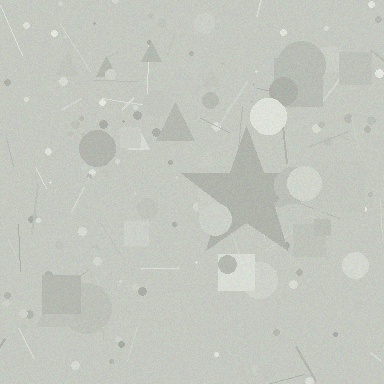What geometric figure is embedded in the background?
A star is embedded in the background.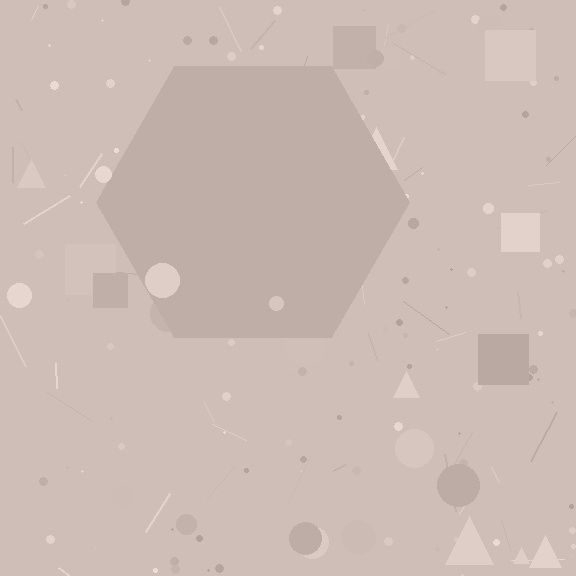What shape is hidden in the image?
A hexagon is hidden in the image.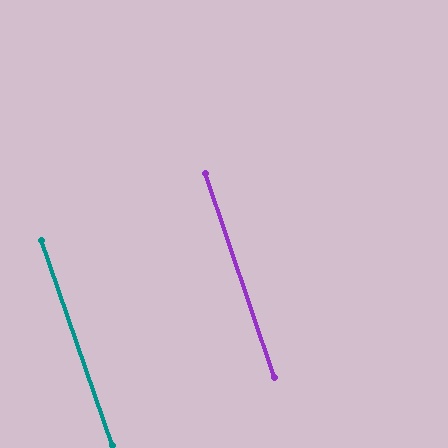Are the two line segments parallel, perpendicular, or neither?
Parallel — their directions differ by only 0.4°.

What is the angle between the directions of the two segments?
Approximately 0 degrees.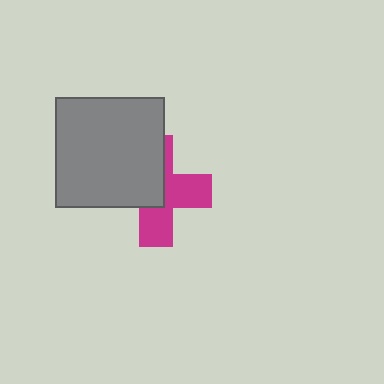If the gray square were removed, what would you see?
You would see the complete magenta cross.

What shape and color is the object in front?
The object in front is a gray square.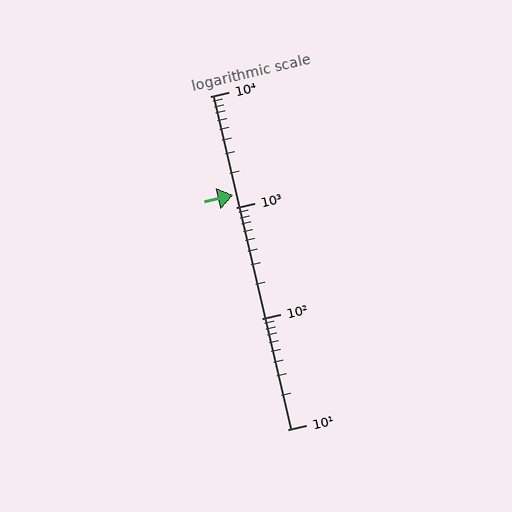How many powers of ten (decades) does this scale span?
The scale spans 3 decades, from 10 to 10000.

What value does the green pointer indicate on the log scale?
The pointer indicates approximately 1300.